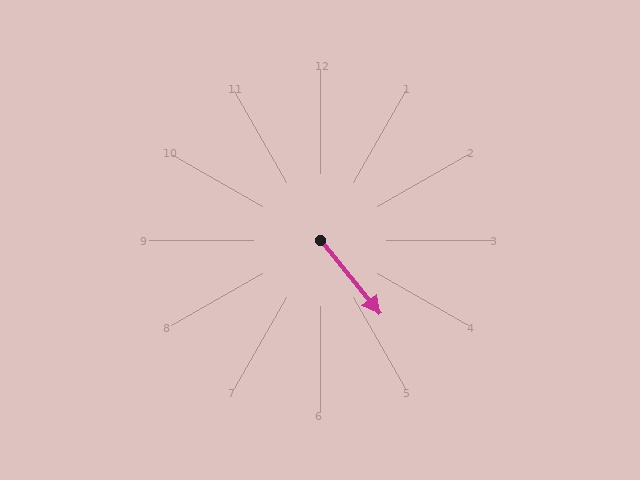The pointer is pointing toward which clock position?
Roughly 5 o'clock.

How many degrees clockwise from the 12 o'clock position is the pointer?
Approximately 141 degrees.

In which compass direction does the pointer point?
Southeast.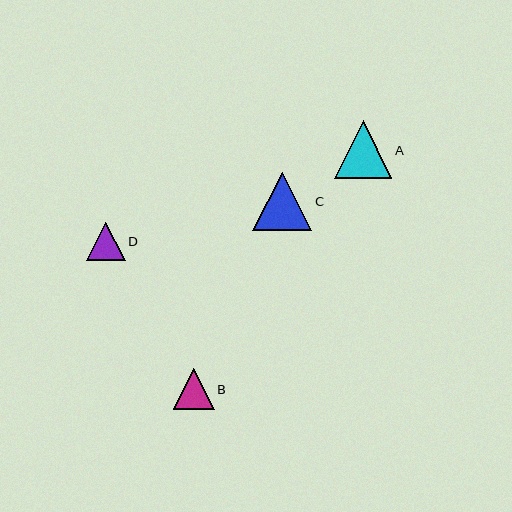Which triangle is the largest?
Triangle C is the largest with a size of approximately 59 pixels.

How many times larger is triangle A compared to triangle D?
Triangle A is approximately 1.5 times the size of triangle D.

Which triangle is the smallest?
Triangle D is the smallest with a size of approximately 38 pixels.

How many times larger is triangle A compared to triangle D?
Triangle A is approximately 1.5 times the size of triangle D.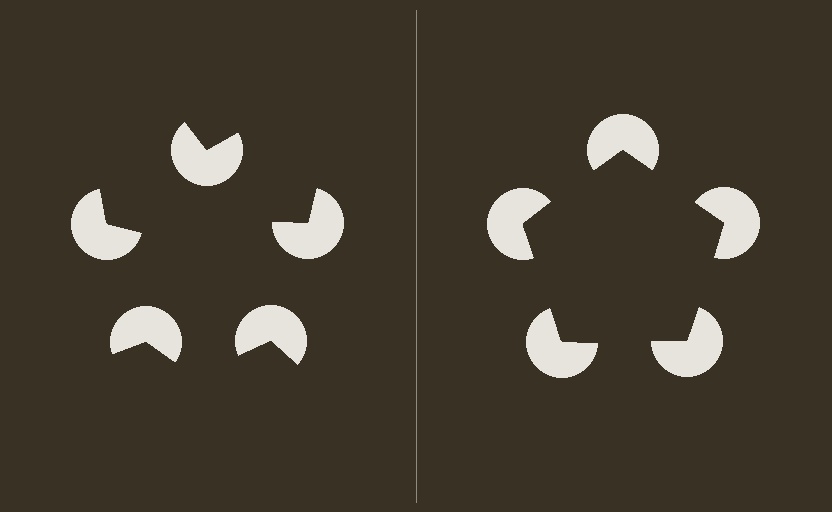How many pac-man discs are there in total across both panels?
10 — 5 on each side.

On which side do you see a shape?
An illusory pentagon appears on the right side. On the left side the wedge cuts are rotated, so no coherent shape forms.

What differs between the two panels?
The pac-man discs are positioned identically on both sides; only the wedge orientations differ. On the right they align to a pentagon; on the left they are misaligned.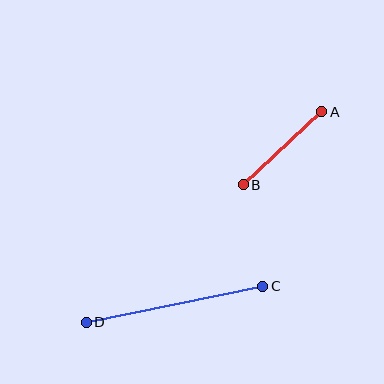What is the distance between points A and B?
The distance is approximately 107 pixels.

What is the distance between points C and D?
The distance is approximately 180 pixels.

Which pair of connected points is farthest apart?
Points C and D are farthest apart.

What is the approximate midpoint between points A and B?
The midpoint is at approximately (283, 148) pixels.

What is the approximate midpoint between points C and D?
The midpoint is at approximately (174, 304) pixels.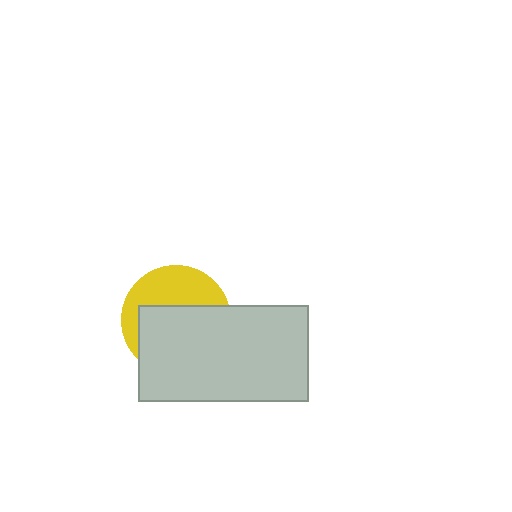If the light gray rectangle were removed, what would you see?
You would see the complete yellow circle.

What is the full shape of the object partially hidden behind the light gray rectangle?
The partially hidden object is a yellow circle.